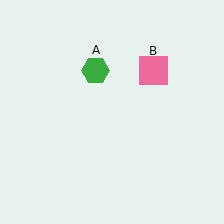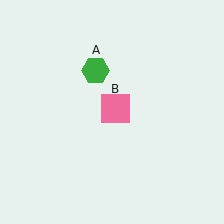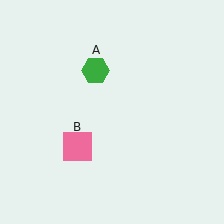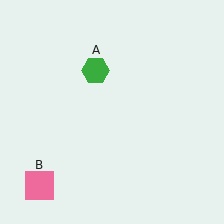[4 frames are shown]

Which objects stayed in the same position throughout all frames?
Green hexagon (object A) remained stationary.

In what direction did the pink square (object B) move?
The pink square (object B) moved down and to the left.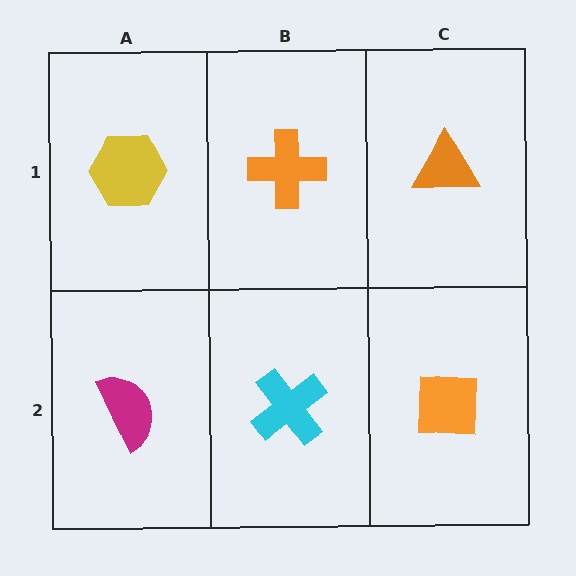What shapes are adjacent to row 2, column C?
An orange triangle (row 1, column C), a cyan cross (row 2, column B).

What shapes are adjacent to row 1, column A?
A magenta semicircle (row 2, column A), an orange cross (row 1, column B).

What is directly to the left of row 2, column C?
A cyan cross.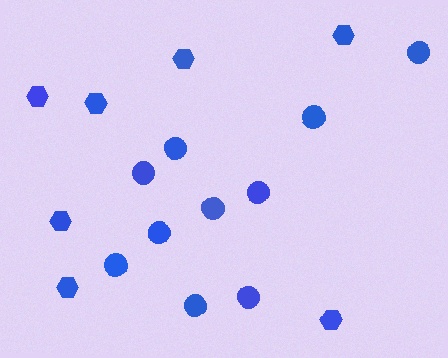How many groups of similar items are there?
There are 2 groups: one group of circles (10) and one group of hexagons (7).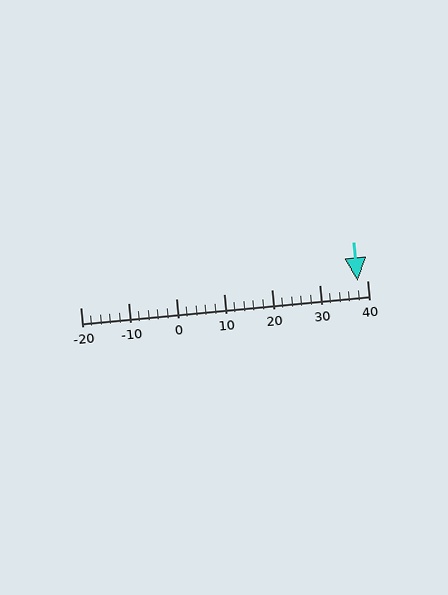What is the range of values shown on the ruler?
The ruler shows values from -20 to 40.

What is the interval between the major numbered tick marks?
The major tick marks are spaced 10 units apart.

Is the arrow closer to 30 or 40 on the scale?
The arrow is closer to 40.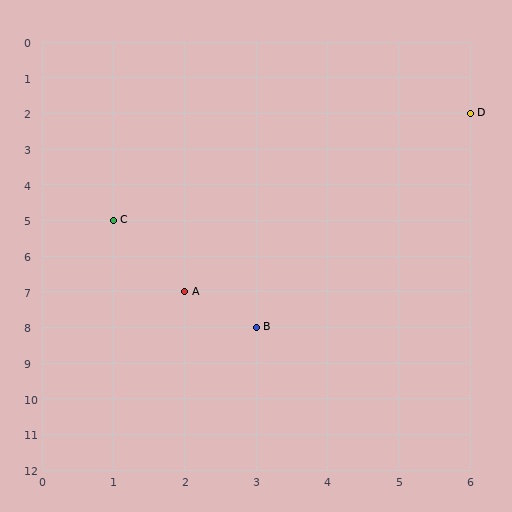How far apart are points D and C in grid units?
Points D and C are 5 columns and 3 rows apart (about 5.8 grid units diagonally).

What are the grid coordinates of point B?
Point B is at grid coordinates (3, 8).